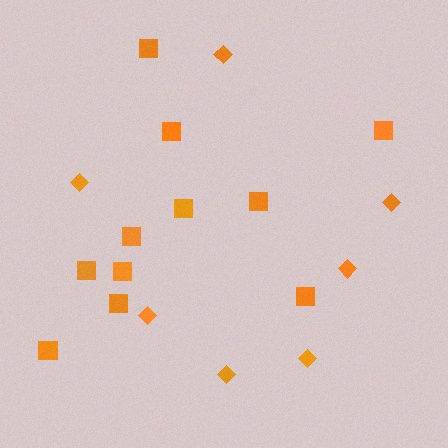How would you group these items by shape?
There are 2 groups: one group of squares (11) and one group of diamonds (7).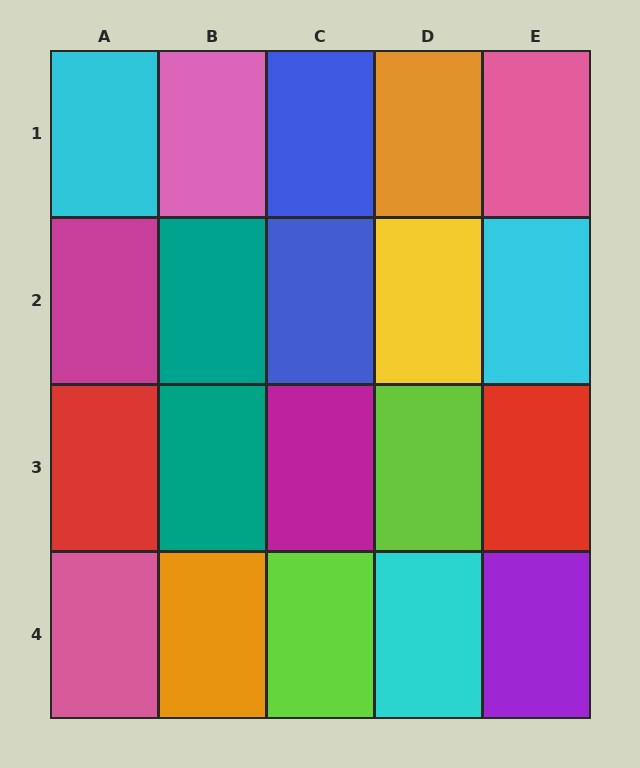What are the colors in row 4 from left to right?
Pink, orange, lime, cyan, purple.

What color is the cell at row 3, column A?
Red.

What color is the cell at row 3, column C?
Magenta.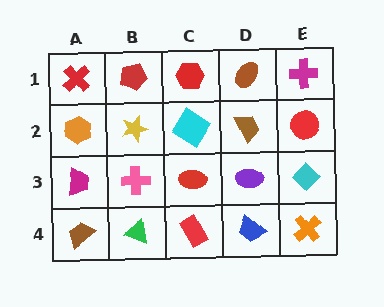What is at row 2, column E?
A red circle.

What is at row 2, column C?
A cyan diamond.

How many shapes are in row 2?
5 shapes.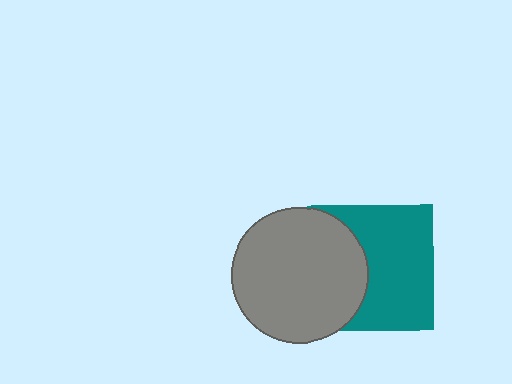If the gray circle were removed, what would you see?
You would see the complete teal square.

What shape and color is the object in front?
The object in front is a gray circle.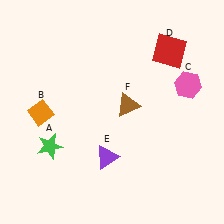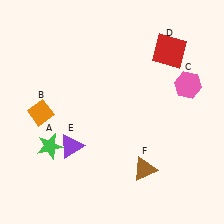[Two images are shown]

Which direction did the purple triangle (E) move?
The purple triangle (E) moved left.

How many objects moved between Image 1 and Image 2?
2 objects moved between the two images.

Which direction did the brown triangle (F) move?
The brown triangle (F) moved down.